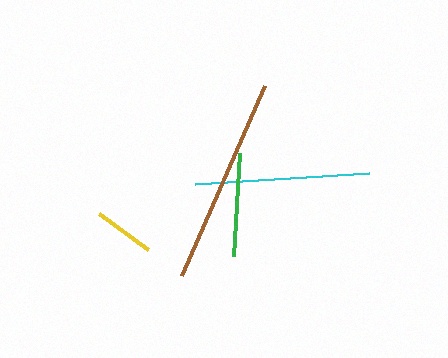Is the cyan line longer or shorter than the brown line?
The brown line is longer than the cyan line.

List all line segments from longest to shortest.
From longest to shortest: brown, cyan, green, yellow.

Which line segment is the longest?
The brown line is the longest at approximately 208 pixels.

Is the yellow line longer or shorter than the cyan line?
The cyan line is longer than the yellow line.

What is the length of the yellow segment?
The yellow segment is approximately 61 pixels long.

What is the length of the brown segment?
The brown segment is approximately 208 pixels long.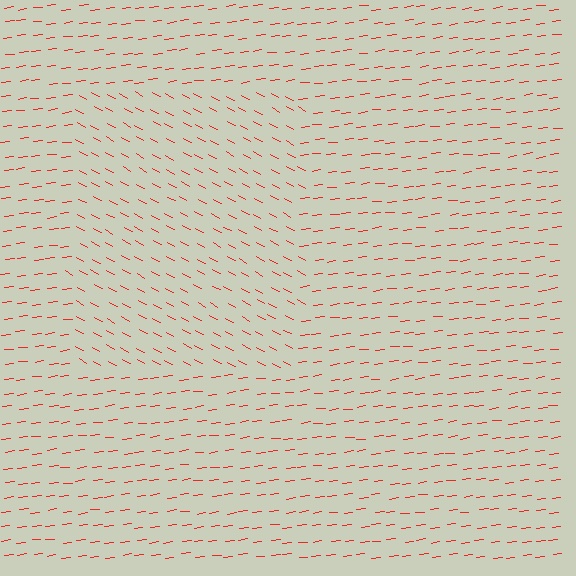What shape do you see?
I see a rectangle.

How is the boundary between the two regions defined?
The boundary is defined purely by a change in line orientation (approximately 36 degrees difference). All lines are the same color and thickness.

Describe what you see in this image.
The image is filled with small red line segments. A rectangle region in the image has lines oriented differently from the surrounding lines, creating a visible texture boundary.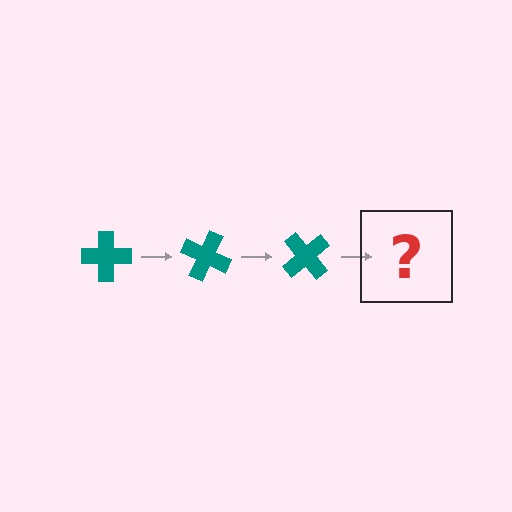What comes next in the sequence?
The next element should be a teal cross rotated 75 degrees.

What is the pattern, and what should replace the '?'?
The pattern is that the cross rotates 25 degrees each step. The '?' should be a teal cross rotated 75 degrees.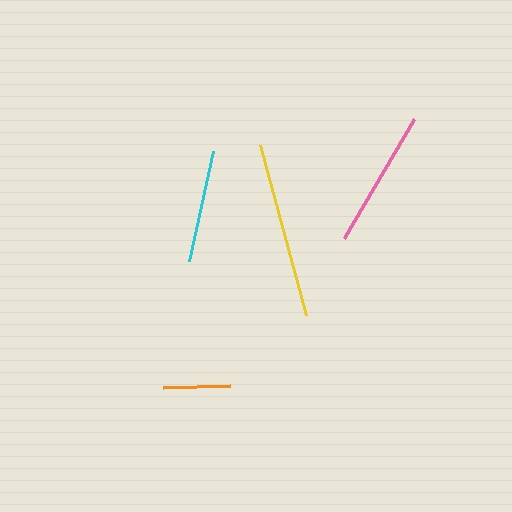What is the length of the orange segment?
The orange segment is approximately 67 pixels long.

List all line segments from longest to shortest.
From longest to shortest: yellow, pink, cyan, orange.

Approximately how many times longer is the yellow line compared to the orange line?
The yellow line is approximately 2.6 times the length of the orange line.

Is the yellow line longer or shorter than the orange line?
The yellow line is longer than the orange line.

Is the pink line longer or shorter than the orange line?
The pink line is longer than the orange line.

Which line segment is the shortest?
The orange line is the shortest at approximately 67 pixels.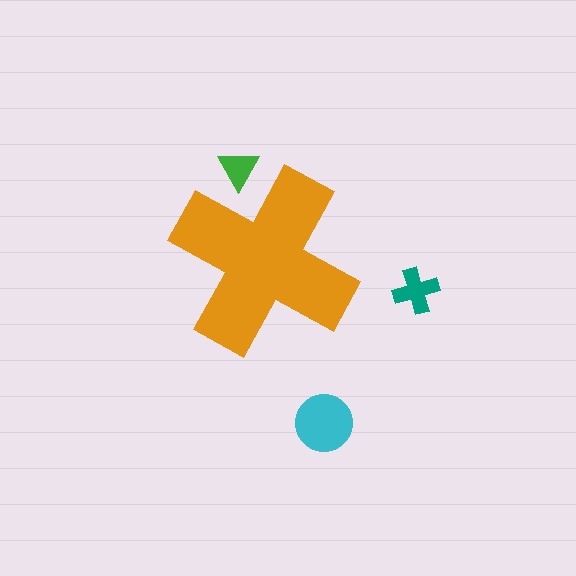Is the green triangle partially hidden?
Yes, the green triangle is partially hidden behind the orange cross.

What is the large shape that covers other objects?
An orange cross.